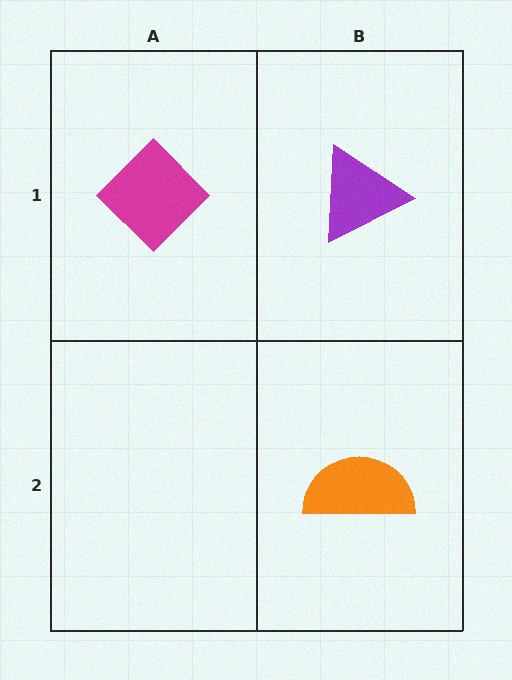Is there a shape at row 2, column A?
No, that cell is empty.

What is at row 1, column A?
A magenta diamond.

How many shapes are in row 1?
2 shapes.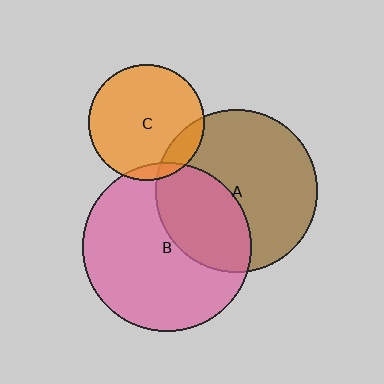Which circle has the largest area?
Circle B (pink).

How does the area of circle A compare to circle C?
Approximately 1.9 times.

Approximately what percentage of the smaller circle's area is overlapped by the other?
Approximately 15%.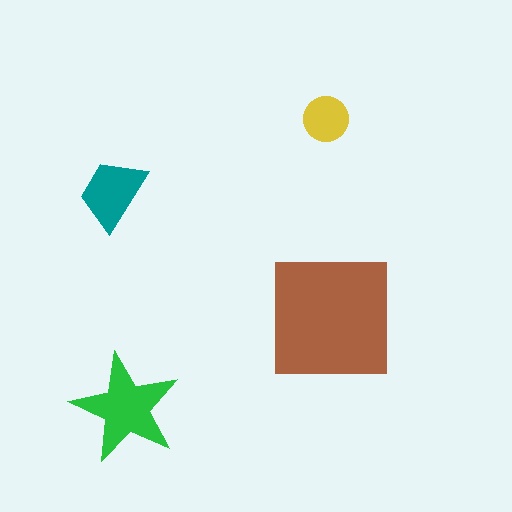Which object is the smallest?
The yellow circle.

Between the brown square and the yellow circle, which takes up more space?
The brown square.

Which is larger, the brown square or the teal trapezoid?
The brown square.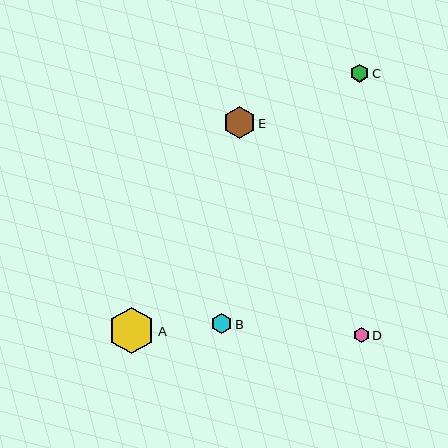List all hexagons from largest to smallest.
From largest to smallest: A, E, B, C, D.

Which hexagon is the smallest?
Hexagon D is the smallest with a size of approximately 15 pixels.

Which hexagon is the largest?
Hexagon A is the largest with a size of approximately 47 pixels.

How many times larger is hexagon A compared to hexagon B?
Hexagon A is approximately 2.3 times the size of hexagon B.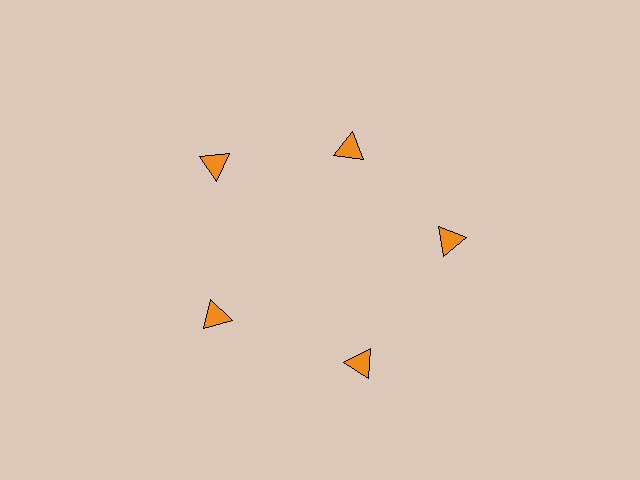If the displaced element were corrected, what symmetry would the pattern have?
It would have 5-fold rotational symmetry — the pattern would map onto itself every 72 degrees.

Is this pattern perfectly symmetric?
No. The 5 orange triangles are arranged in a ring, but one element near the 1 o'clock position is pulled inward toward the center, breaking the 5-fold rotational symmetry.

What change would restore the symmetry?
The symmetry would be restored by moving it outward, back onto the ring so that all 5 triangles sit at equal angles and equal distance from the center.